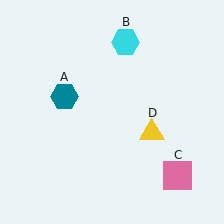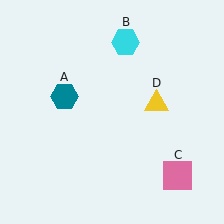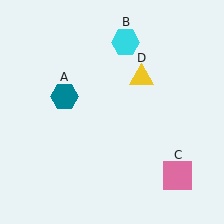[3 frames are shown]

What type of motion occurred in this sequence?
The yellow triangle (object D) rotated counterclockwise around the center of the scene.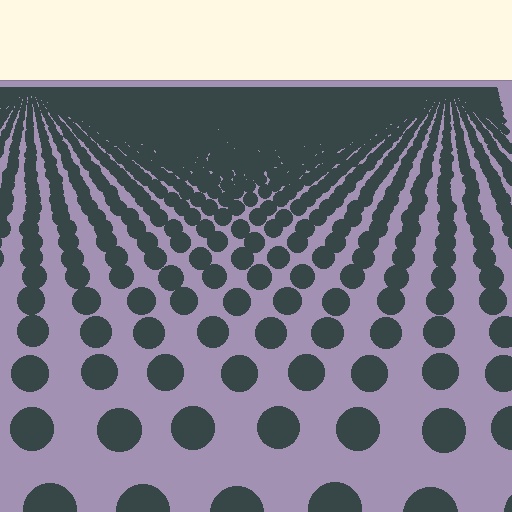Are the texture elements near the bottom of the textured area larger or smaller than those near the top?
Larger. Near the bottom, elements are closer to the viewer and appear at a bigger on-screen size.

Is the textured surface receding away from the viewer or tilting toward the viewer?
The surface is receding away from the viewer. Texture elements get smaller and denser toward the top.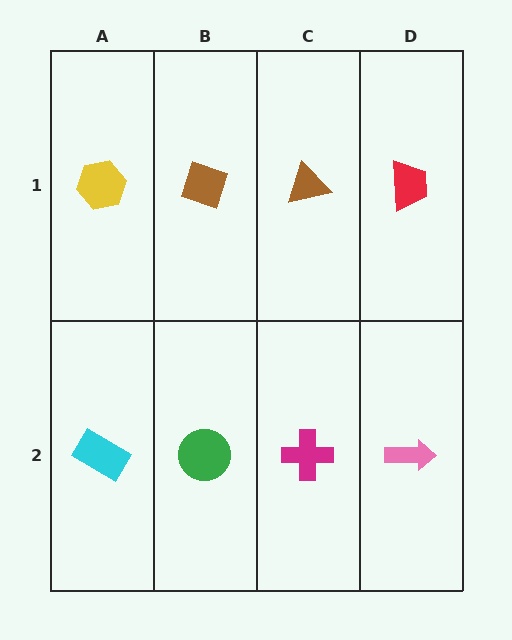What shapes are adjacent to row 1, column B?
A green circle (row 2, column B), a yellow hexagon (row 1, column A), a brown triangle (row 1, column C).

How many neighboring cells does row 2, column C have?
3.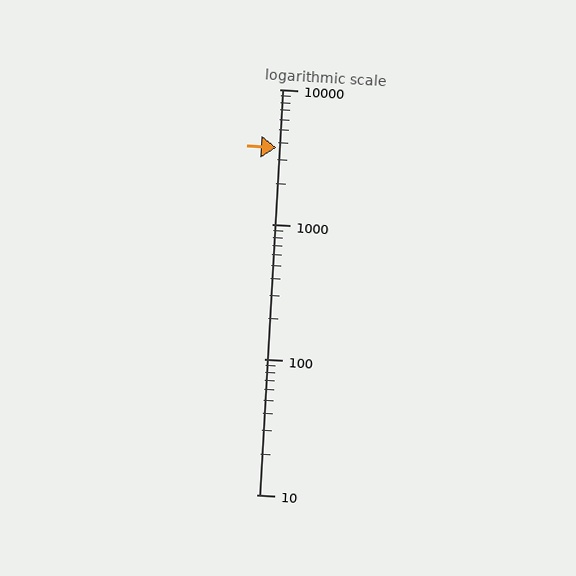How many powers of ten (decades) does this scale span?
The scale spans 3 decades, from 10 to 10000.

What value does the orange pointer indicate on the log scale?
The pointer indicates approximately 3700.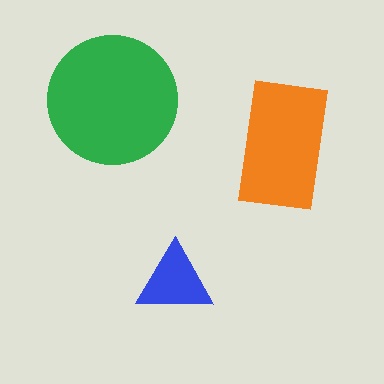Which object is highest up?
The green circle is topmost.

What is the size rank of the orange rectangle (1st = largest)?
2nd.